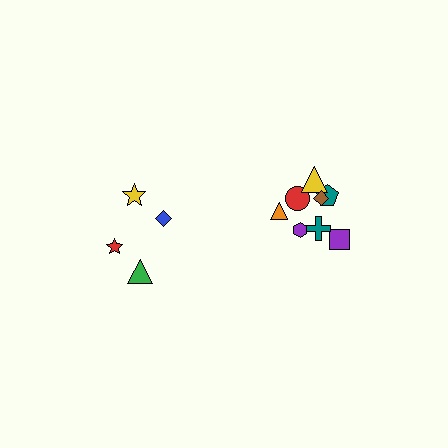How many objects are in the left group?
There are 4 objects.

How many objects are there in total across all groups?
There are 12 objects.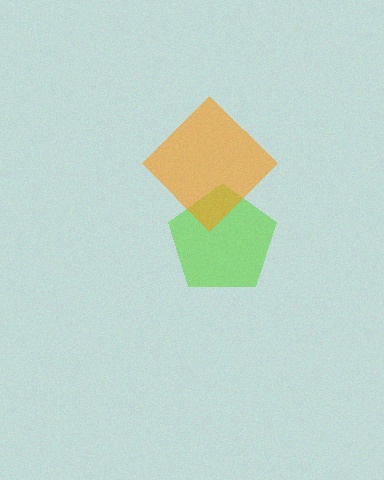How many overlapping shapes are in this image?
There are 2 overlapping shapes in the image.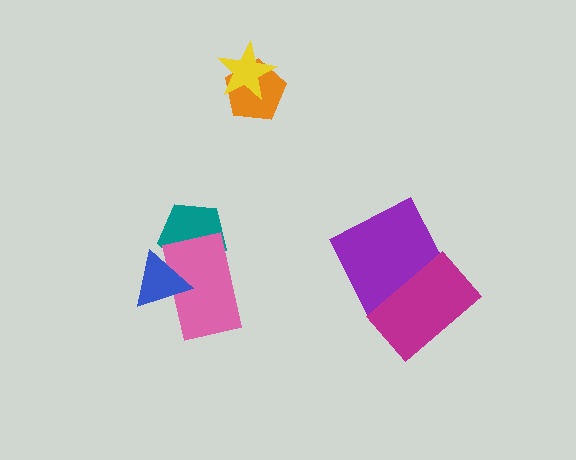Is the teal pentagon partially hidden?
Yes, it is partially covered by another shape.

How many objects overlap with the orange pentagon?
1 object overlaps with the orange pentagon.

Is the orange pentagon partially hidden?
Yes, it is partially covered by another shape.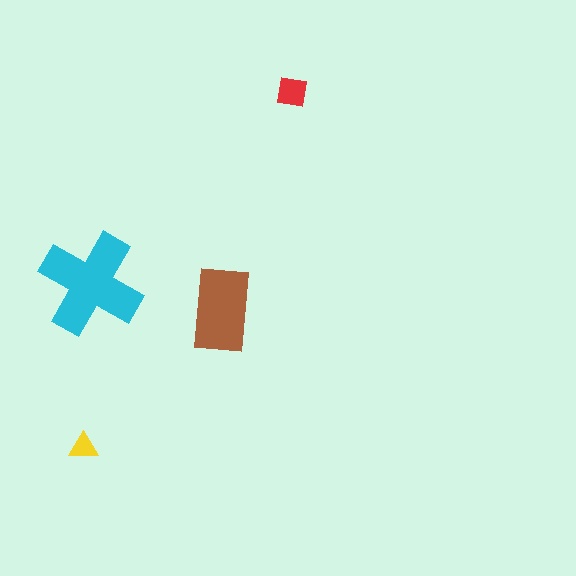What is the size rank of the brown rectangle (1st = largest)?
2nd.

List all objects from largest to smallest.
The cyan cross, the brown rectangle, the red square, the yellow triangle.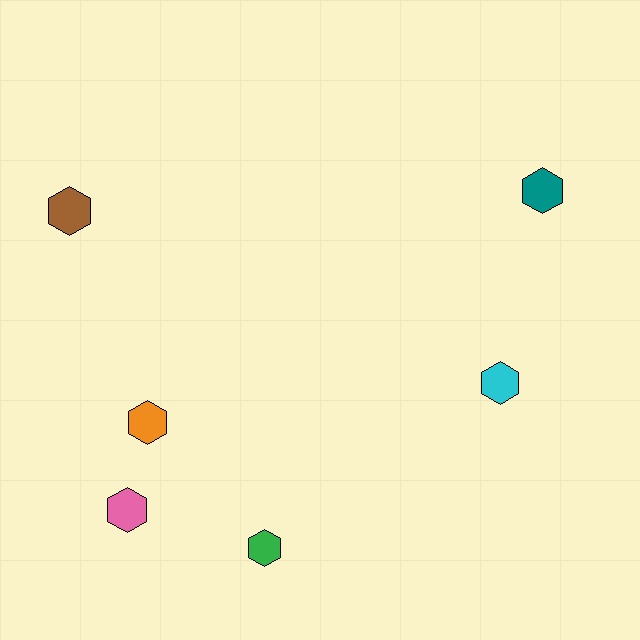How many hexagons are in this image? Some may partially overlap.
There are 6 hexagons.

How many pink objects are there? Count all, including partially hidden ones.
There is 1 pink object.